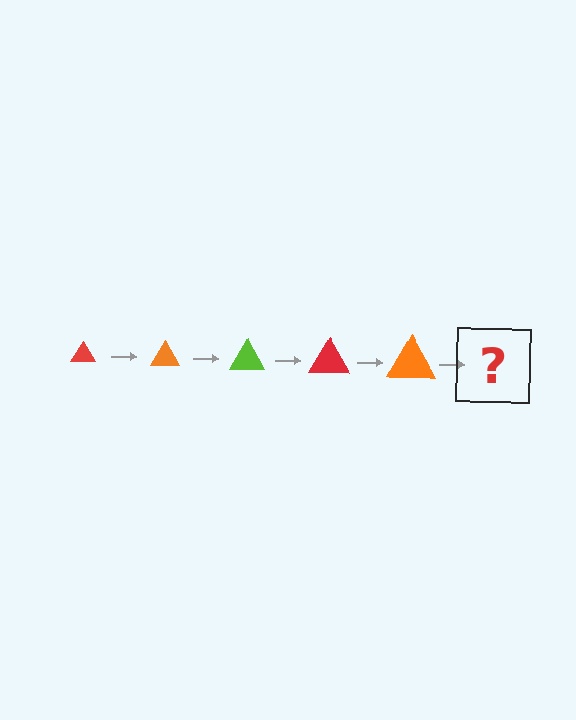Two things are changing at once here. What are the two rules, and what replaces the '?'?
The two rules are that the triangle grows larger each step and the color cycles through red, orange, and lime. The '?' should be a lime triangle, larger than the previous one.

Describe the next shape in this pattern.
It should be a lime triangle, larger than the previous one.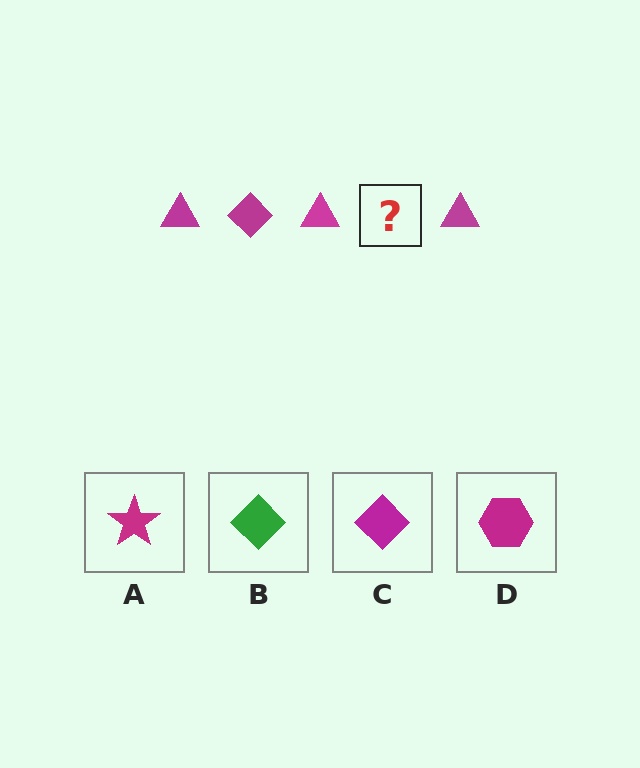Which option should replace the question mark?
Option C.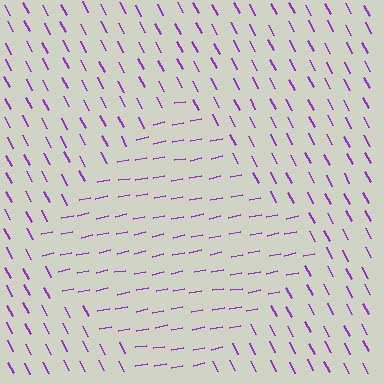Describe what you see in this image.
The image is filled with small purple line segments. A diamond region in the image has lines oriented differently from the surrounding lines, creating a visible texture boundary.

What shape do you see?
I see a diamond.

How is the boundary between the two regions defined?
The boundary is defined purely by a change in line orientation (approximately 74 degrees difference). All lines are the same color and thickness.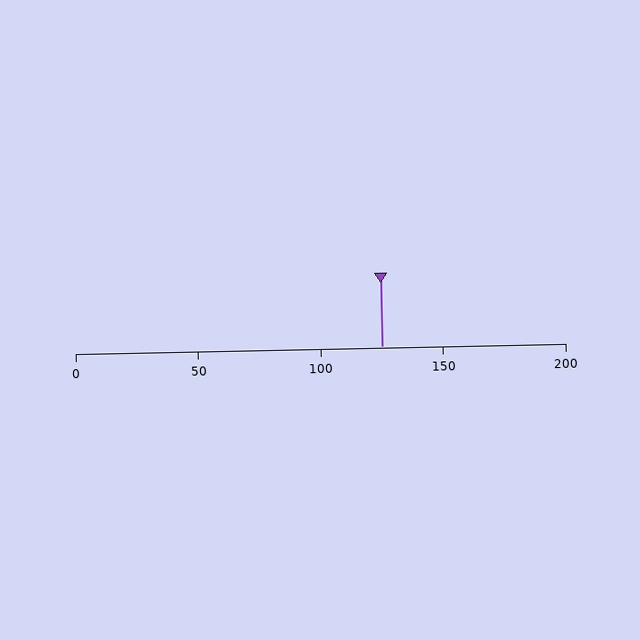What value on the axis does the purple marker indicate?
The marker indicates approximately 125.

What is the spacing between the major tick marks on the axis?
The major ticks are spaced 50 apart.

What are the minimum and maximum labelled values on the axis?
The axis runs from 0 to 200.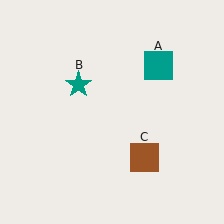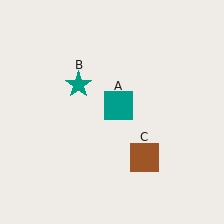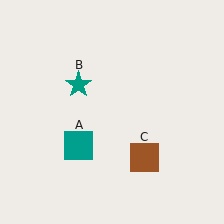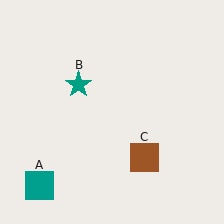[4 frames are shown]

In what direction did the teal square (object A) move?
The teal square (object A) moved down and to the left.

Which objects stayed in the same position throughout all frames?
Teal star (object B) and brown square (object C) remained stationary.